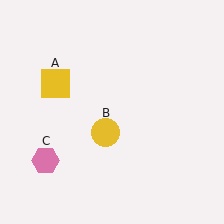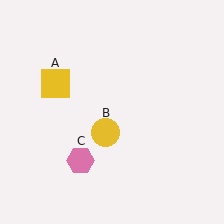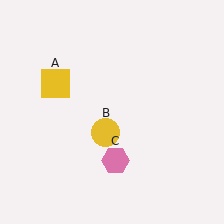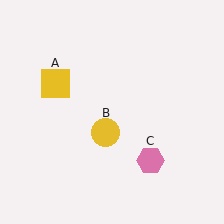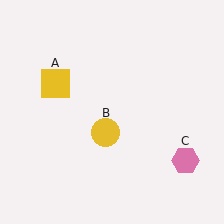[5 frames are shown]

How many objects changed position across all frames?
1 object changed position: pink hexagon (object C).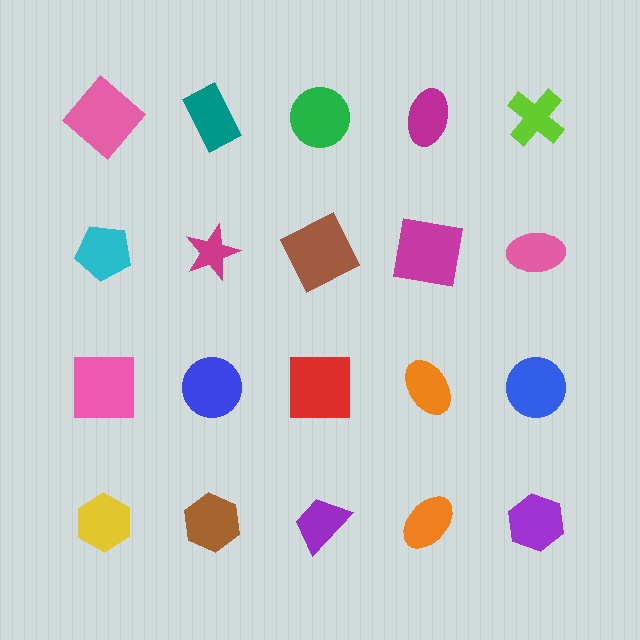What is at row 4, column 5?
A purple hexagon.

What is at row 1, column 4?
A magenta ellipse.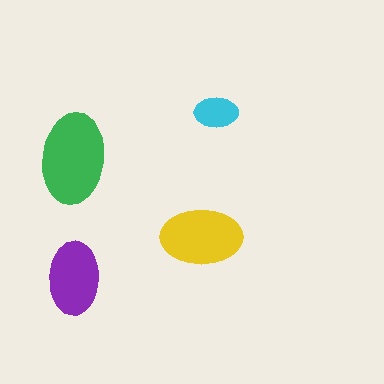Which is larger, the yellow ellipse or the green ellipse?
The green one.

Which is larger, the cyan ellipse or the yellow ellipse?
The yellow one.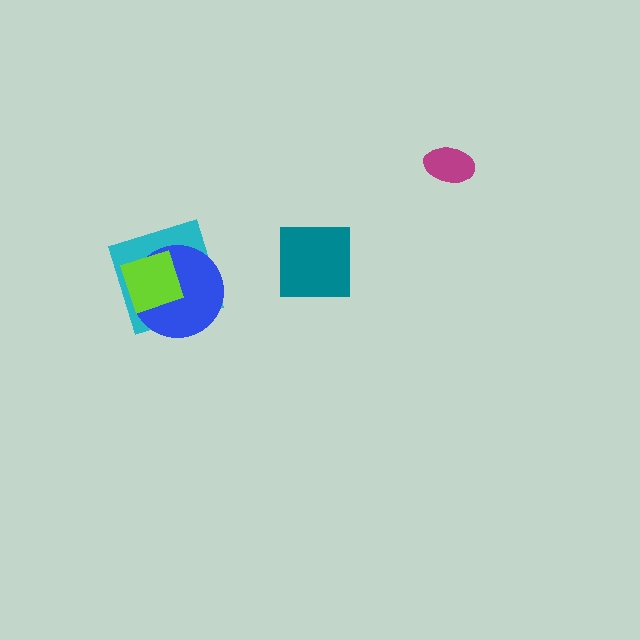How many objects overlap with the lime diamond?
2 objects overlap with the lime diamond.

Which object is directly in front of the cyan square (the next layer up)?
The blue circle is directly in front of the cyan square.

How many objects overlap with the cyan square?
2 objects overlap with the cyan square.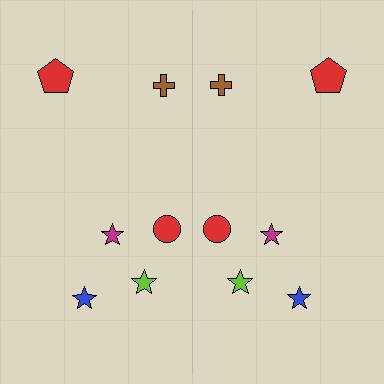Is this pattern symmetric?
Yes, this pattern has bilateral (reflection) symmetry.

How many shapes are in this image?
There are 12 shapes in this image.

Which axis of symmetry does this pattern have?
The pattern has a vertical axis of symmetry running through the center of the image.